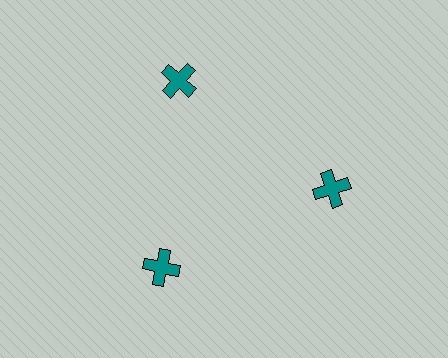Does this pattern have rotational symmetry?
Yes, this pattern has 3-fold rotational symmetry. It looks the same after rotating 120 degrees around the center.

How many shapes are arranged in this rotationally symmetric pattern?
There are 3 shapes, arranged in 3 groups of 1.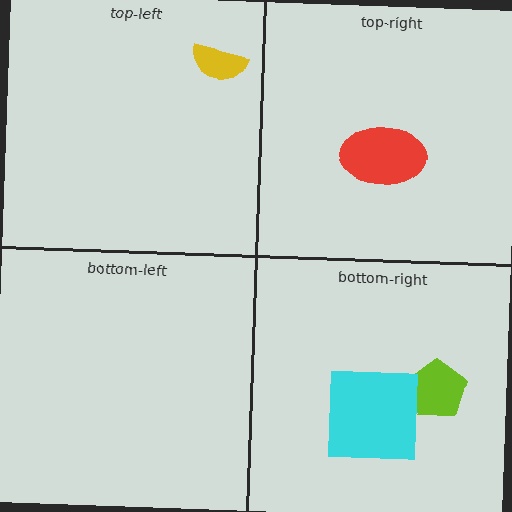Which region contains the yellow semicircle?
The top-left region.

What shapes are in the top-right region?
The red ellipse.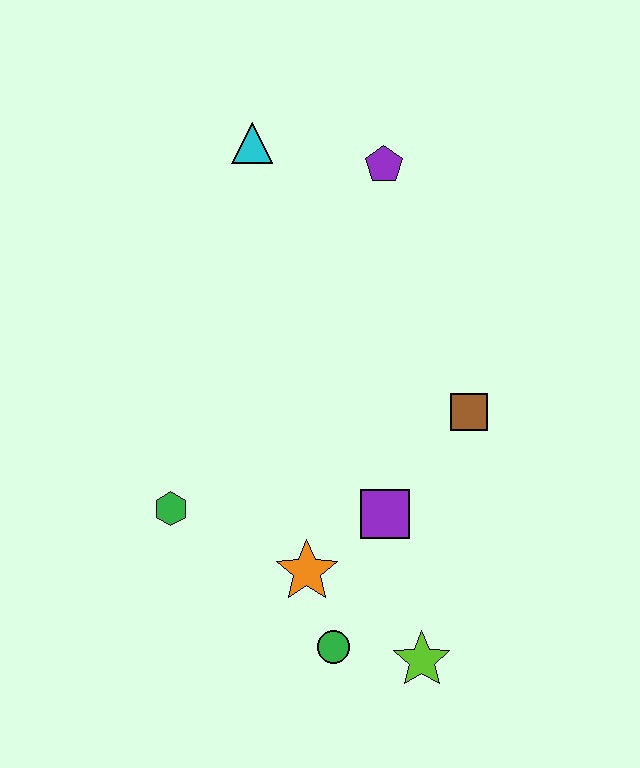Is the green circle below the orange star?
Yes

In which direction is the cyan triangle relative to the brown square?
The cyan triangle is above the brown square.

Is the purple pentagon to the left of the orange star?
No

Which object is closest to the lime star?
The green circle is closest to the lime star.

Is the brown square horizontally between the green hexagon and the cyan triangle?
No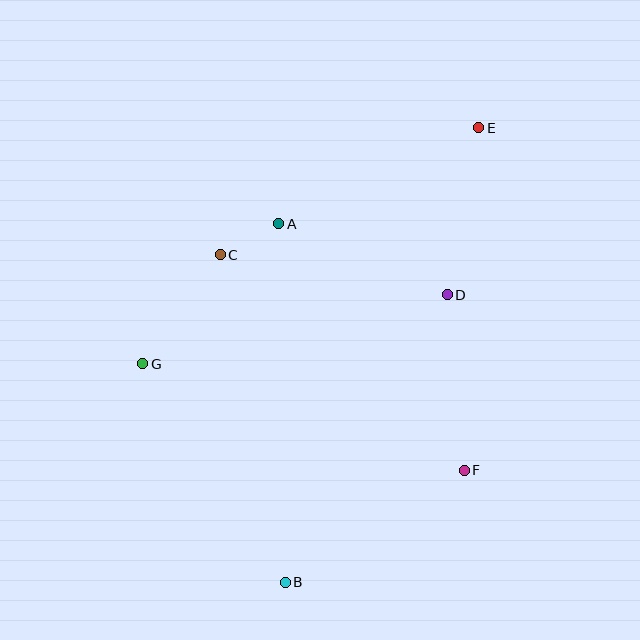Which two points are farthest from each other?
Points B and E are farthest from each other.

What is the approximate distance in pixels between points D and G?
The distance between D and G is approximately 312 pixels.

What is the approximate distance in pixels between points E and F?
The distance between E and F is approximately 343 pixels.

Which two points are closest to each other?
Points A and C are closest to each other.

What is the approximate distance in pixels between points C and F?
The distance between C and F is approximately 325 pixels.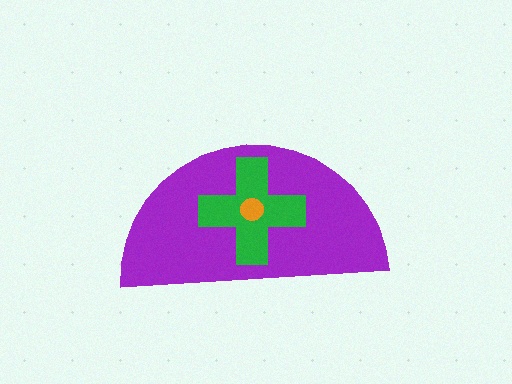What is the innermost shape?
The orange circle.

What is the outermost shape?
The purple semicircle.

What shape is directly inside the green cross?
The orange circle.